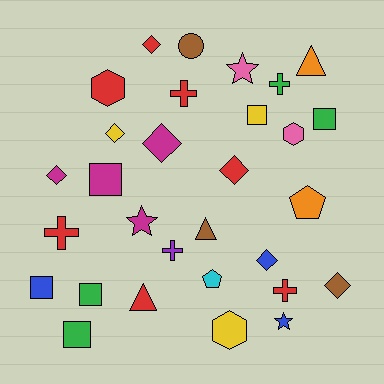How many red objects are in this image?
There are 7 red objects.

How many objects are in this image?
There are 30 objects.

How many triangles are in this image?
There are 3 triangles.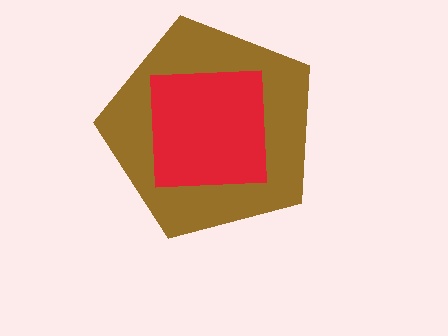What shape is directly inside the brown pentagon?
The red square.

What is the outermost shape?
The brown pentagon.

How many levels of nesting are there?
2.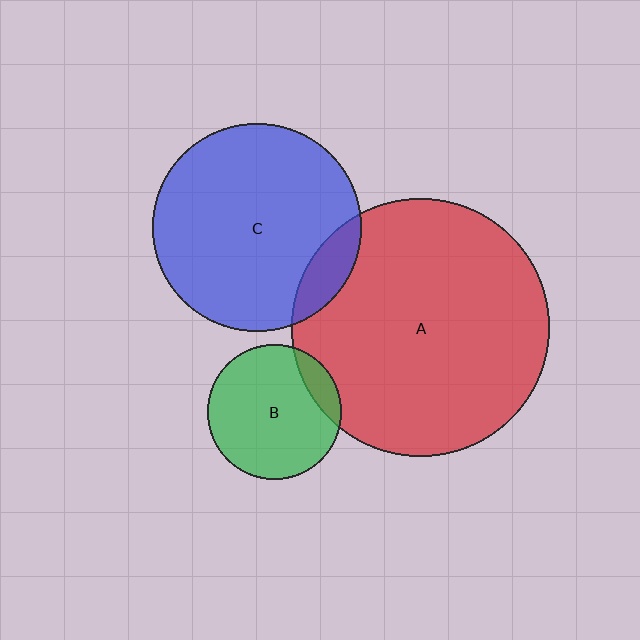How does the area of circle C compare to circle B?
Approximately 2.4 times.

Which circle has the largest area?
Circle A (red).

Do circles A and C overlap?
Yes.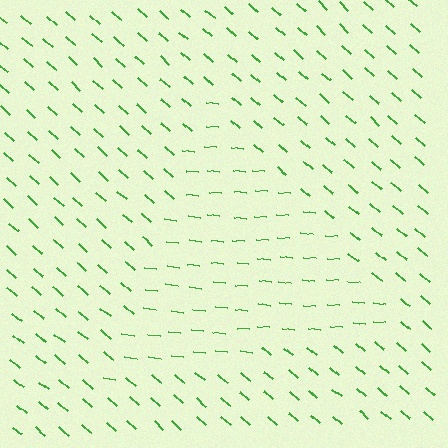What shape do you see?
I see a triangle.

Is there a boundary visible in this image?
Yes, there is a texture boundary formed by a change in line orientation.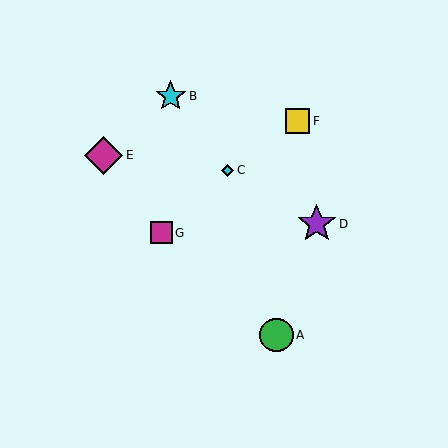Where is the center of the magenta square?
The center of the magenta square is at (161, 233).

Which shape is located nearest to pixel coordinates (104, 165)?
The magenta diamond (labeled E) at (104, 155) is nearest to that location.